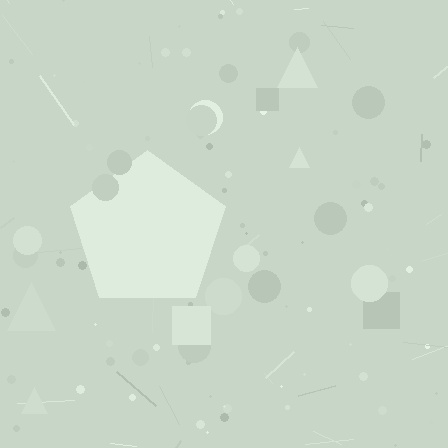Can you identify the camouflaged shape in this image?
The camouflaged shape is a pentagon.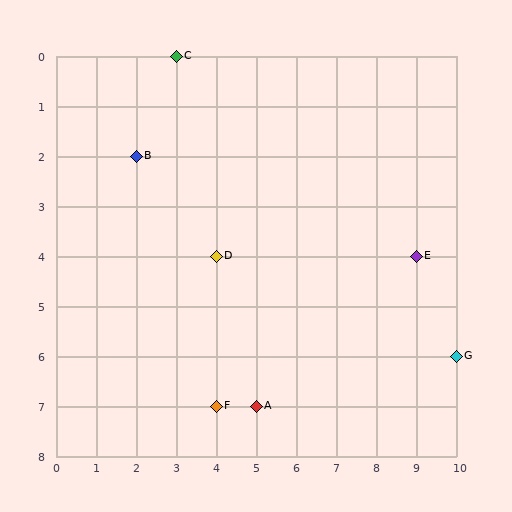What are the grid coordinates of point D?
Point D is at grid coordinates (4, 4).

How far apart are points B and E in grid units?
Points B and E are 7 columns and 2 rows apart (about 7.3 grid units diagonally).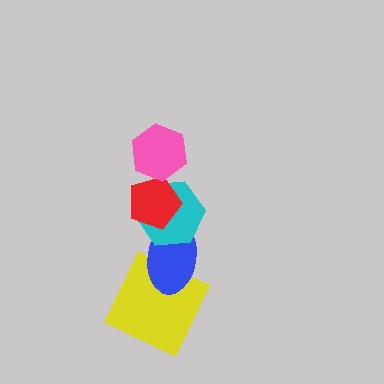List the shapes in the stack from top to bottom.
From top to bottom: the pink hexagon, the red pentagon, the cyan hexagon, the blue ellipse, the yellow square.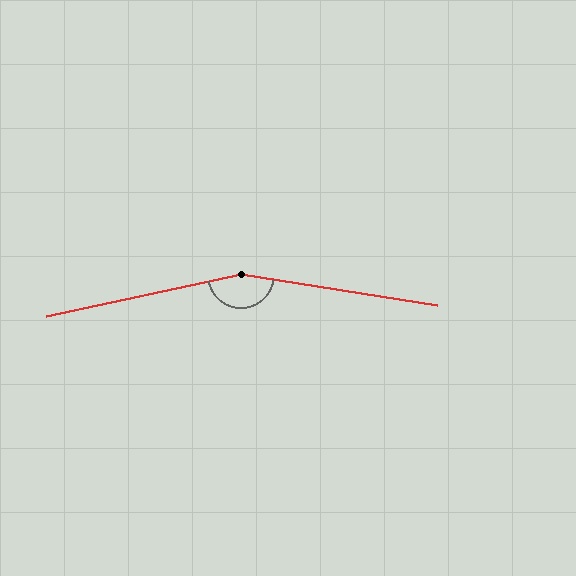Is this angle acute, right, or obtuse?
It is obtuse.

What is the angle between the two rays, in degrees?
Approximately 159 degrees.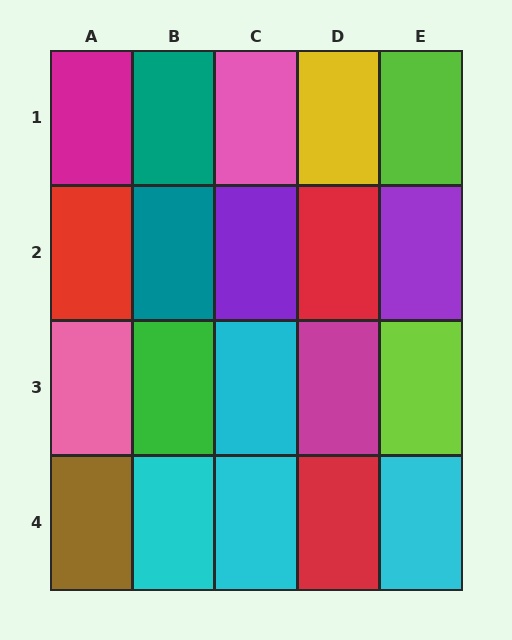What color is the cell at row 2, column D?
Red.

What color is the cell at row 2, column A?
Red.